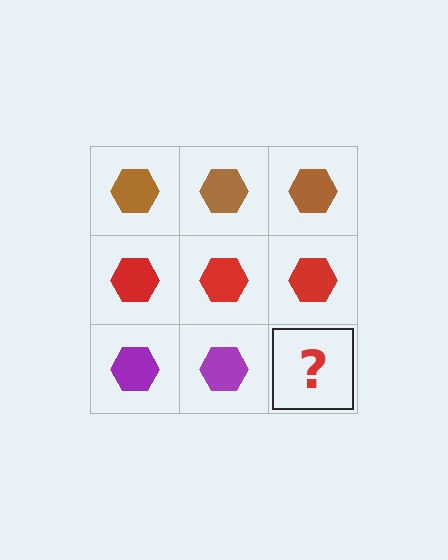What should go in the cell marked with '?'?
The missing cell should contain a purple hexagon.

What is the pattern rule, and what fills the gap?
The rule is that each row has a consistent color. The gap should be filled with a purple hexagon.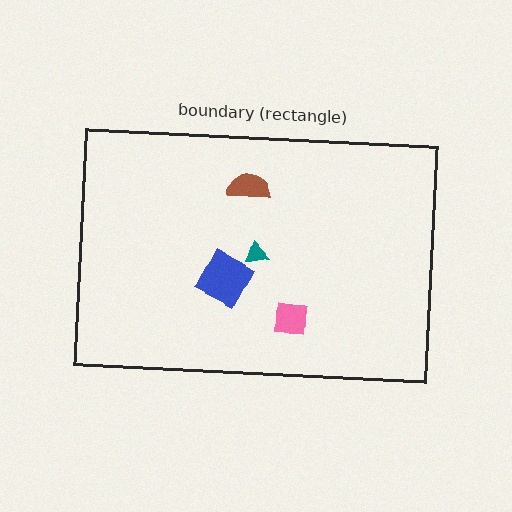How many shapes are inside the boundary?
4 inside, 0 outside.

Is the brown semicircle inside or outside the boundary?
Inside.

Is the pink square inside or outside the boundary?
Inside.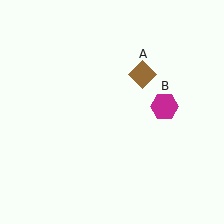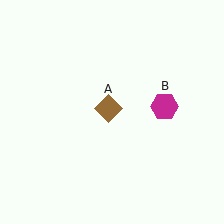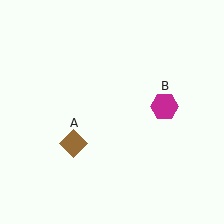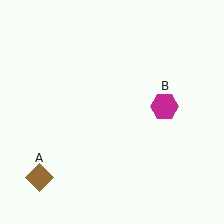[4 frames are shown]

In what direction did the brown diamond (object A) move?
The brown diamond (object A) moved down and to the left.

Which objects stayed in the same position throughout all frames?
Magenta hexagon (object B) remained stationary.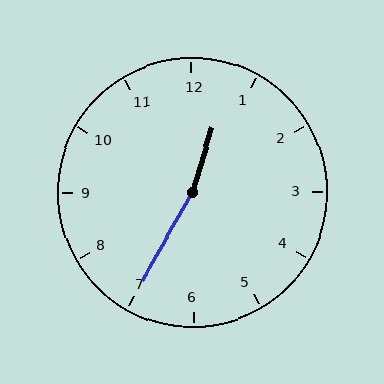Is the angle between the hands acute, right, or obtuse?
It is obtuse.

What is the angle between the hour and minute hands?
Approximately 168 degrees.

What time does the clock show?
12:35.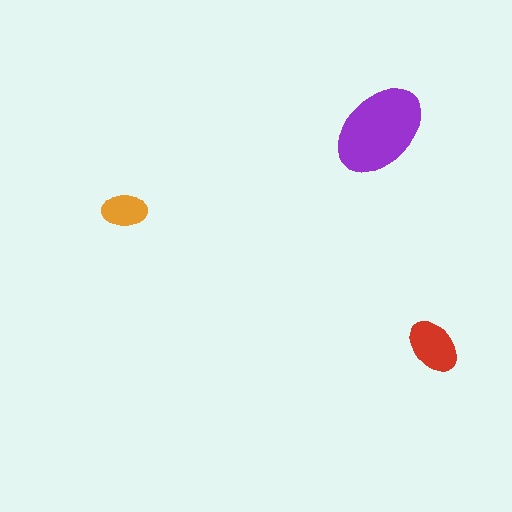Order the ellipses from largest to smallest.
the purple one, the red one, the orange one.